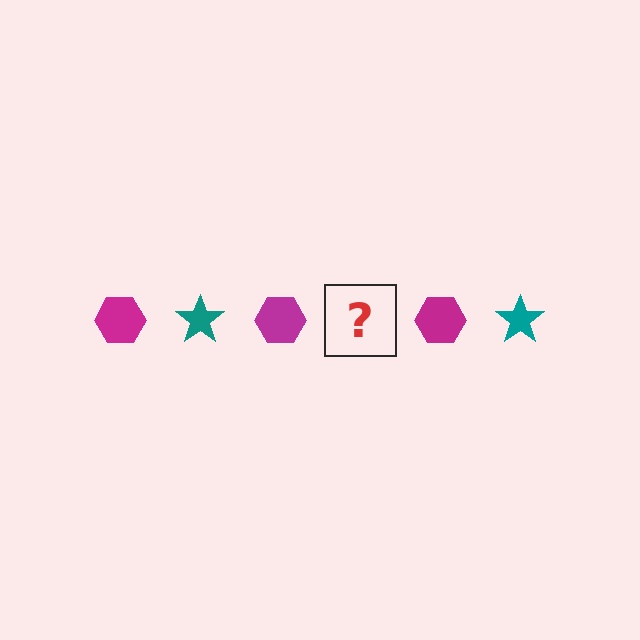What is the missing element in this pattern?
The missing element is a teal star.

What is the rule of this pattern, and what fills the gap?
The rule is that the pattern alternates between magenta hexagon and teal star. The gap should be filled with a teal star.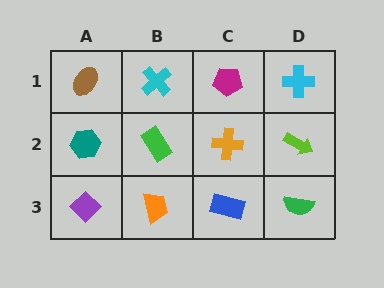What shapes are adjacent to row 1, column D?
A lime arrow (row 2, column D), a magenta pentagon (row 1, column C).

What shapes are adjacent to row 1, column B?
A green rectangle (row 2, column B), a brown ellipse (row 1, column A), a magenta pentagon (row 1, column C).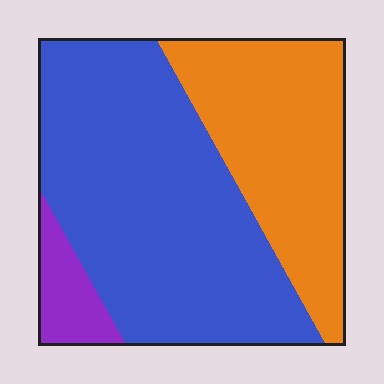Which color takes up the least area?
Purple, at roughly 10%.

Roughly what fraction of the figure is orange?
Orange covers 34% of the figure.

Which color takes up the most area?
Blue, at roughly 60%.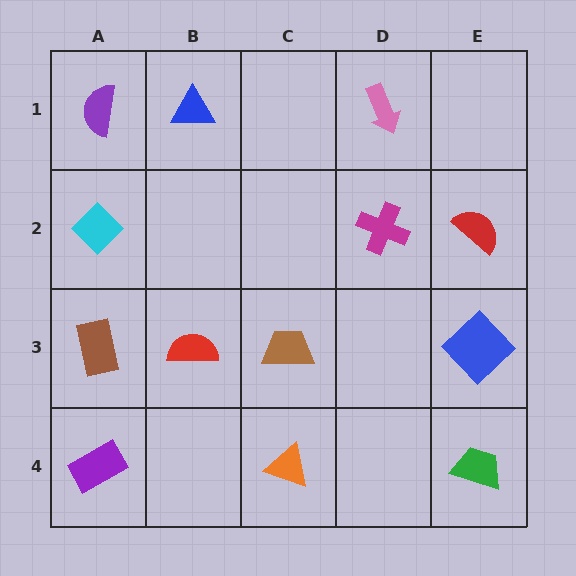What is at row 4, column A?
A purple rectangle.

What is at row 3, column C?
A brown trapezoid.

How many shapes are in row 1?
3 shapes.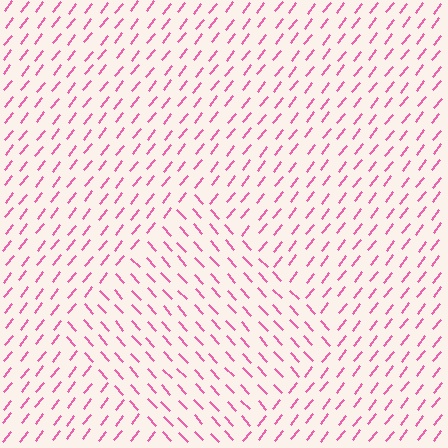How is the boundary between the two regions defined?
The boundary is defined purely by a change in line orientation (approximately 80 degrees difference). All lines are the same color and thickness.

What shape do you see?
I see a diamond.